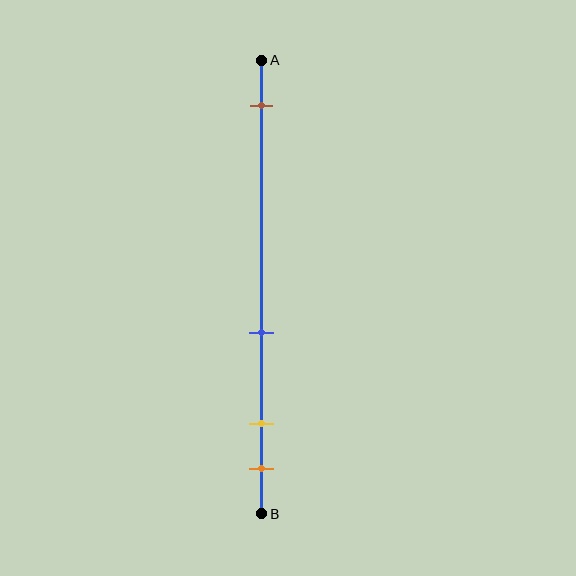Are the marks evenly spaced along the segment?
No, the marks are not evenly spaced.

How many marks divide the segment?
There are 4 marks dividing the segment.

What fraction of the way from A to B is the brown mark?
The brown mark is approximately 10% (0.1) of the way from A to B.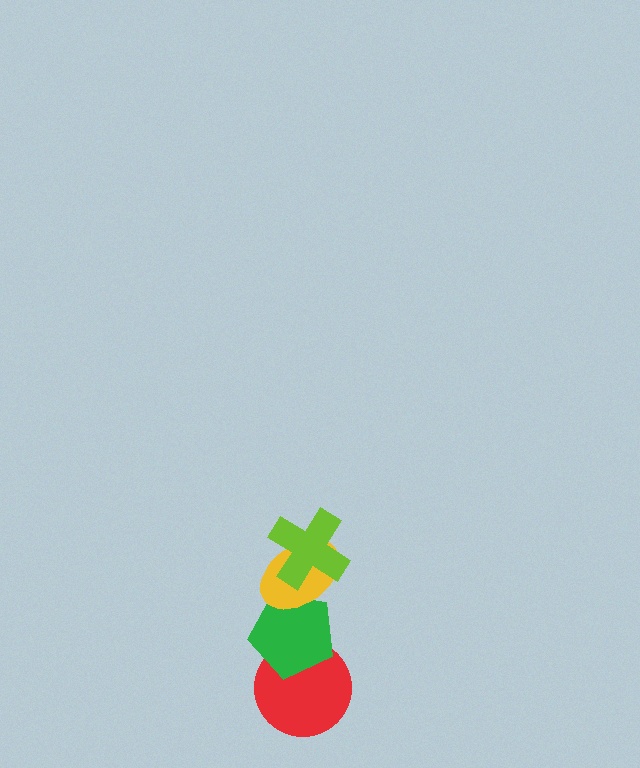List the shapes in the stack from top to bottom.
From top to bottom: the lime cross, the yellow ellipse, the green pentagon, the red circle.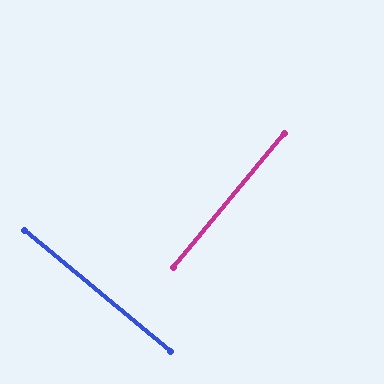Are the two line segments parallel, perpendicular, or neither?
Perpendicular — they meet at approximately 90°.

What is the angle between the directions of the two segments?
Approximately 90 degrees.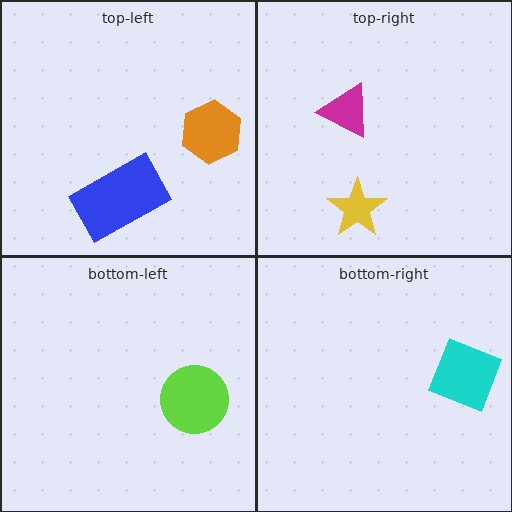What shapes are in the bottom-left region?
The lime circle.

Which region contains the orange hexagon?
The top-left region.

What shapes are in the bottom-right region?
The cyan diamond.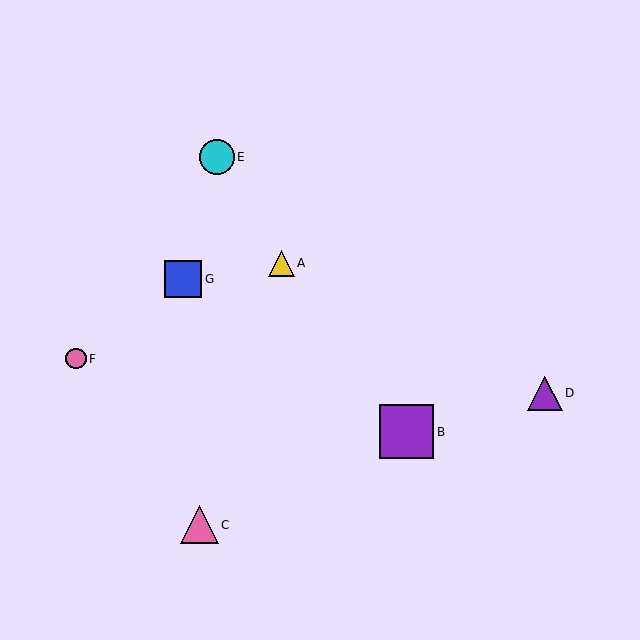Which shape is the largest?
The purple square (labeled B) is the largest.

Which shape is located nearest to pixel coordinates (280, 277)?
The yellow triangle (labeled A) at (282, 263) is nearest to that location.